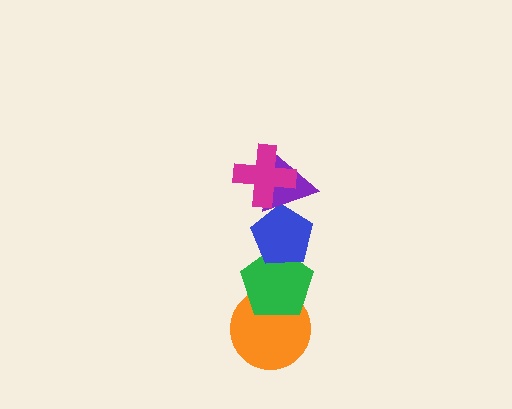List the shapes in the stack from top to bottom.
From top to bottom: the magenta cross, the purple triangle, the blue pentagon, the green pentagon, the orange circle.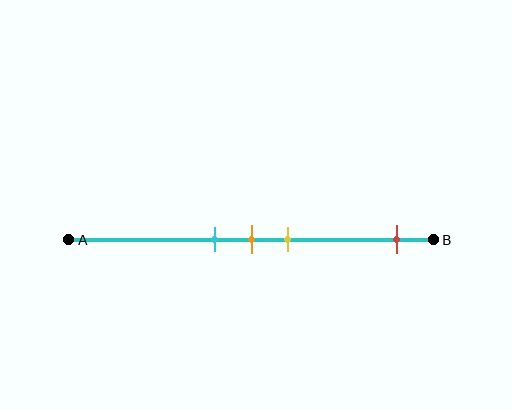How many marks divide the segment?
There are 4 marks dividing the segment.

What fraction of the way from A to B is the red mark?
The red mark is approximately 90% (0.9) of the way from A to B.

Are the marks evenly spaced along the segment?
No, the marks are not evenly spaced.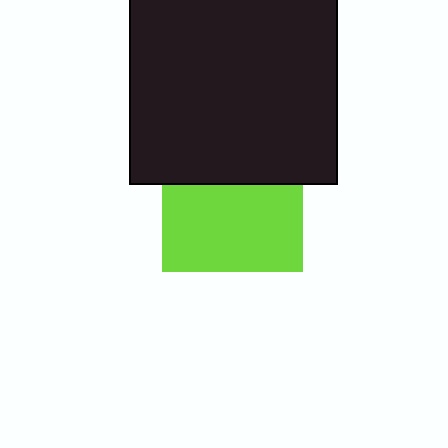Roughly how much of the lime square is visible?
About half of it is visible (roughly 61%).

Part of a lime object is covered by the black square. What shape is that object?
It is a square.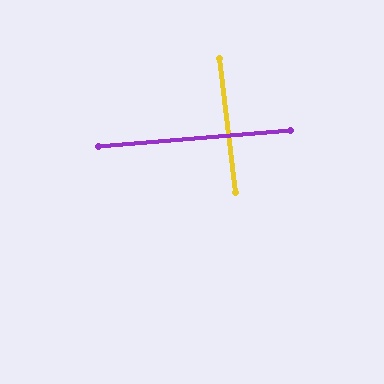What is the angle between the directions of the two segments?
Approximately 88 degrees.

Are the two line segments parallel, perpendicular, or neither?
Perpendicular — they meet at approximately 88°.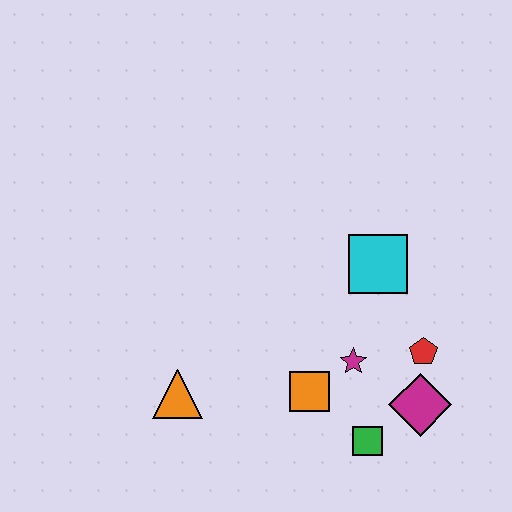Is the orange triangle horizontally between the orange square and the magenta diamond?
No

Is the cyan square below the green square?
No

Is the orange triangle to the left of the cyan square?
Yes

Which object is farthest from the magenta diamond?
The orange triangle is farthest from the magenta diamond.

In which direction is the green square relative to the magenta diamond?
The green square is to the left of the magenta diamond.